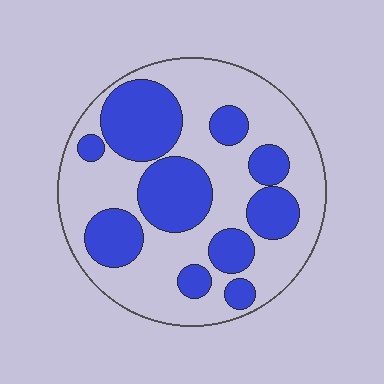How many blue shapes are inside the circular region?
10.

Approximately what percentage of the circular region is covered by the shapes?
Approximately 40%.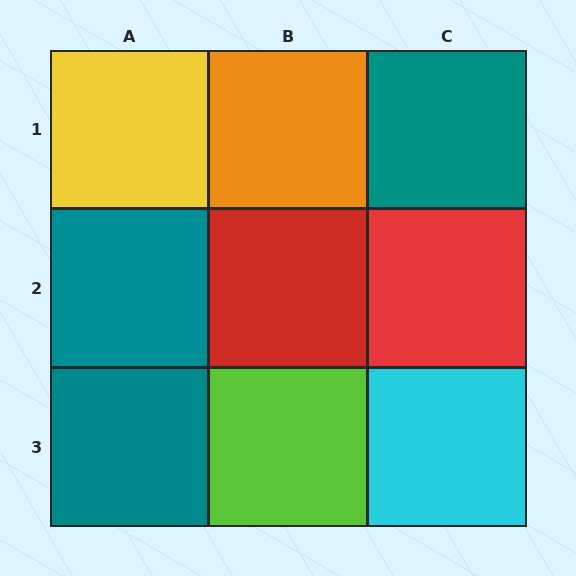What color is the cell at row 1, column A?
Yellow.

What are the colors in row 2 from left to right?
Teal, red, red.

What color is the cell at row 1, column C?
Teal.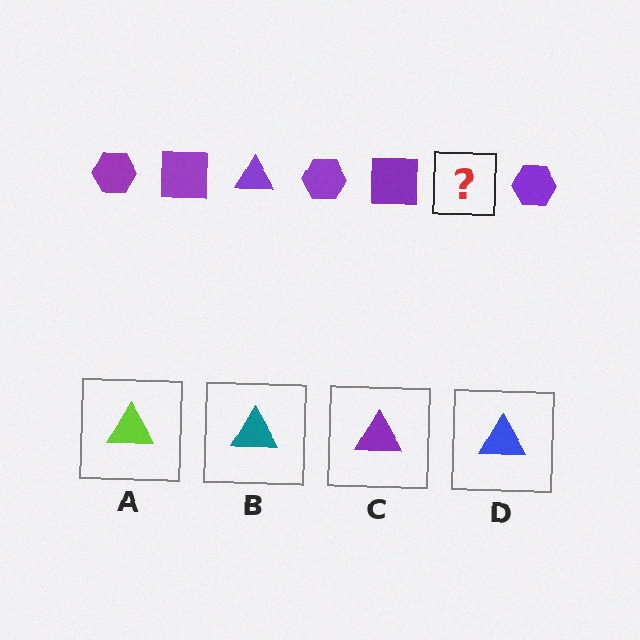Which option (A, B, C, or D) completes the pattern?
C.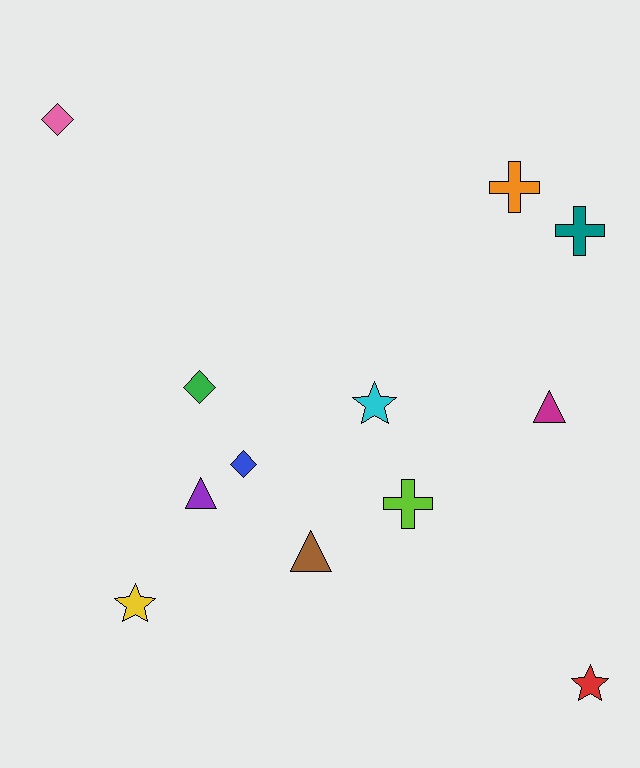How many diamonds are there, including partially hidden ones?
There are 3 diamonds.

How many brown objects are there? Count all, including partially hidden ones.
There is 1 brown object.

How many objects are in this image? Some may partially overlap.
There are 12 objects.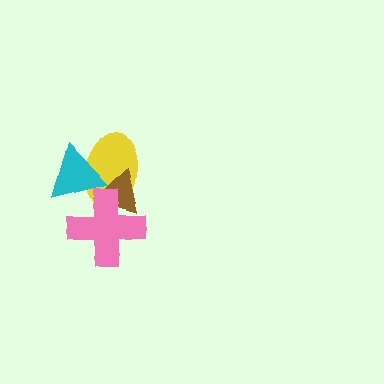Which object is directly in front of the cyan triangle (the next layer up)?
The brown triangle is directly in front of the cyan triangle.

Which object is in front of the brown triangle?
The pink cross is in front of the brown triangle.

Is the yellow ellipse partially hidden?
Yes, it is partially covered by another shape.